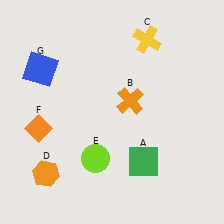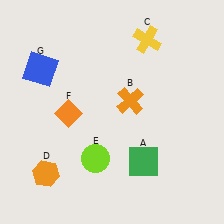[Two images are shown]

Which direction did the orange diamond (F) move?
The orange diamond (F) moved right.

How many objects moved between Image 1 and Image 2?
1 object moved between the two images.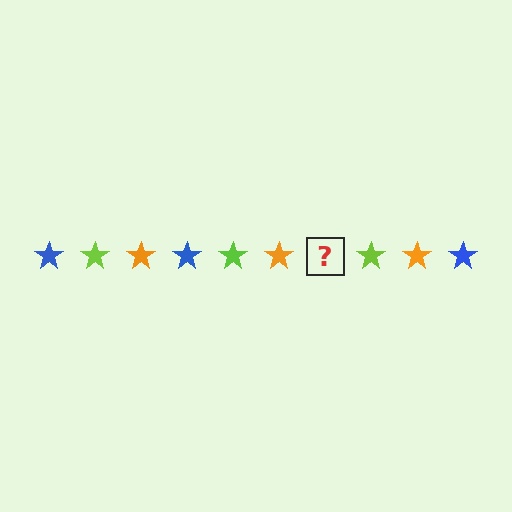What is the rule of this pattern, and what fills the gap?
The rule is that the pattern cycles through blue, lime, orange stars. The gap should be filled with a blue star.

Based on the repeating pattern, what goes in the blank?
The blank should be a blue star.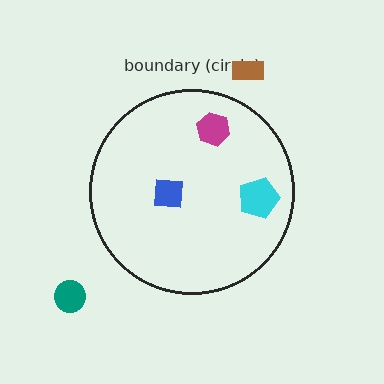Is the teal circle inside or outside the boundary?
Outside.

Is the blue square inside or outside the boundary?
Inside.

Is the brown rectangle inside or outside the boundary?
Outside.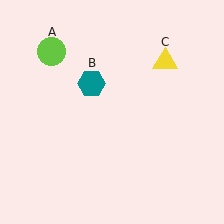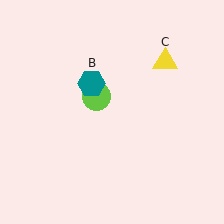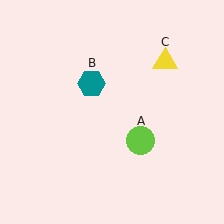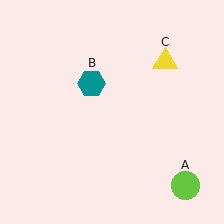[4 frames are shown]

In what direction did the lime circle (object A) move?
The lime circle (object A) moved down and to the right.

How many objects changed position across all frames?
1 object changed position: lime circle (object A).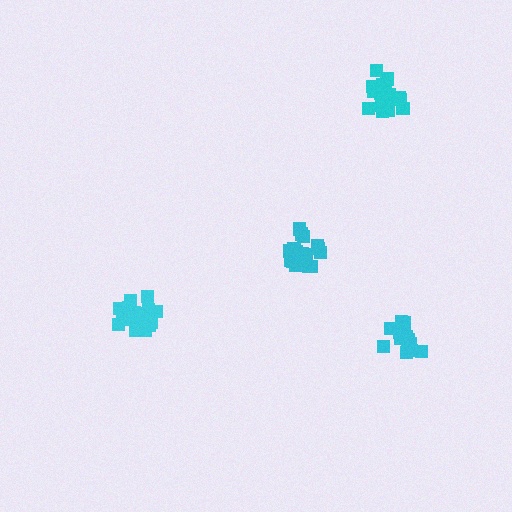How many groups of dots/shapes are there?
There are 4 groups.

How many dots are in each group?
Group 1: 20 dots, Group 2: 16 dots, Group 3: 18 dots, Group 4: 19 dots (73 total).